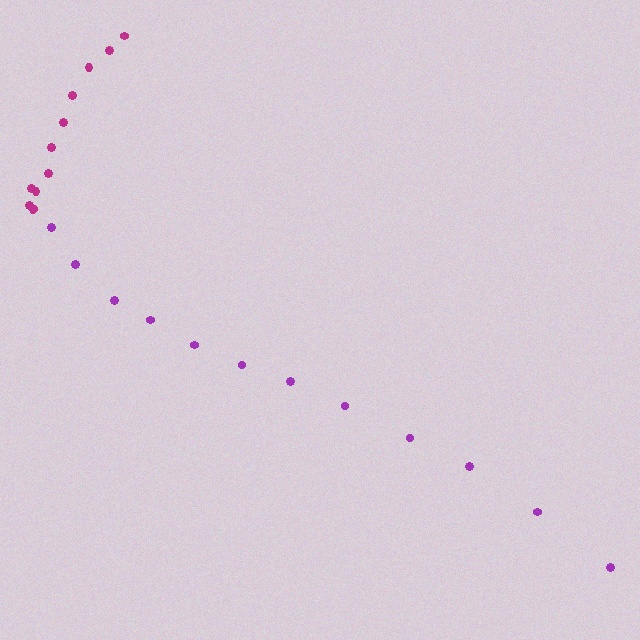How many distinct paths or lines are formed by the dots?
There are 2 distinct paths.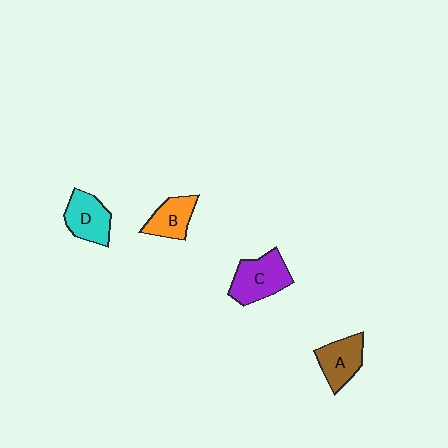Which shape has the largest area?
Shape C (purple).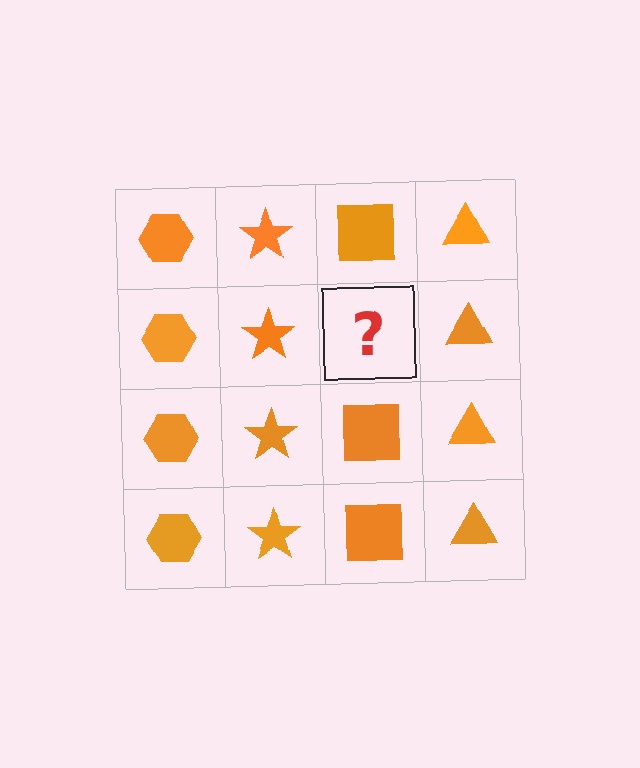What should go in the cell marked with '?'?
The missing cell should contain an orange square.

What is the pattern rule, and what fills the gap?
The rule is that each column has a consistent shape. The gap should be filled with an orange square.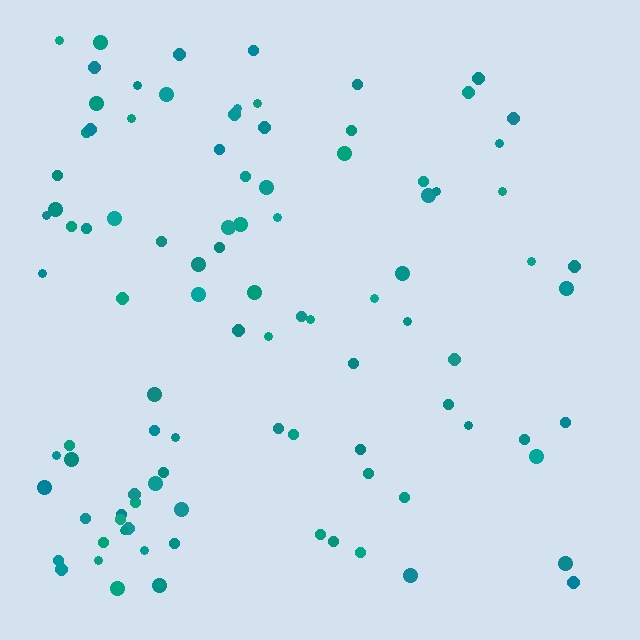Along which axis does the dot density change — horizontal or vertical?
Horizontal.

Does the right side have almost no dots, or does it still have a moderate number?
Still a moderate number, just noticeably fewer than the left.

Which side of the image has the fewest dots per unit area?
The right.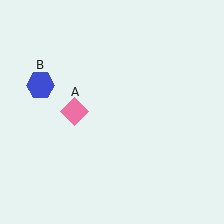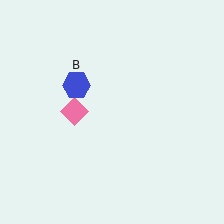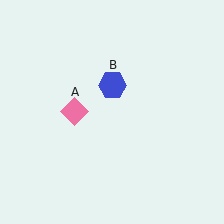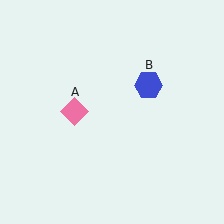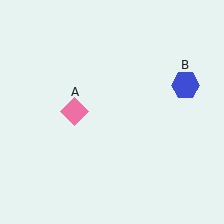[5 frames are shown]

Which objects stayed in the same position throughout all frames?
Pink diamond (object A) remained stationary.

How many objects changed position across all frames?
1 object changed position: blue hexagon (object B).